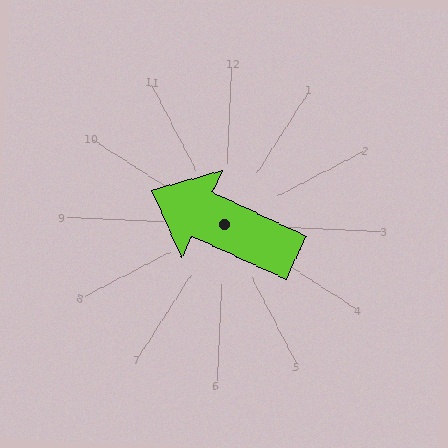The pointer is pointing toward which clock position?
Roughly 10 o'clock.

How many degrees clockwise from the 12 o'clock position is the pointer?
Approximately 292 degrees.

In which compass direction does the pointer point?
West.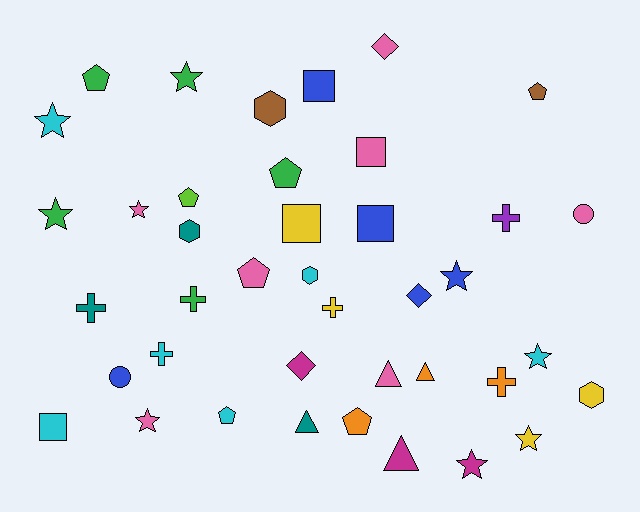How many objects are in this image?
There are 40 objects.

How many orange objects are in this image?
There are 3 orange objects.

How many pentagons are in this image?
There are 7 pentagons.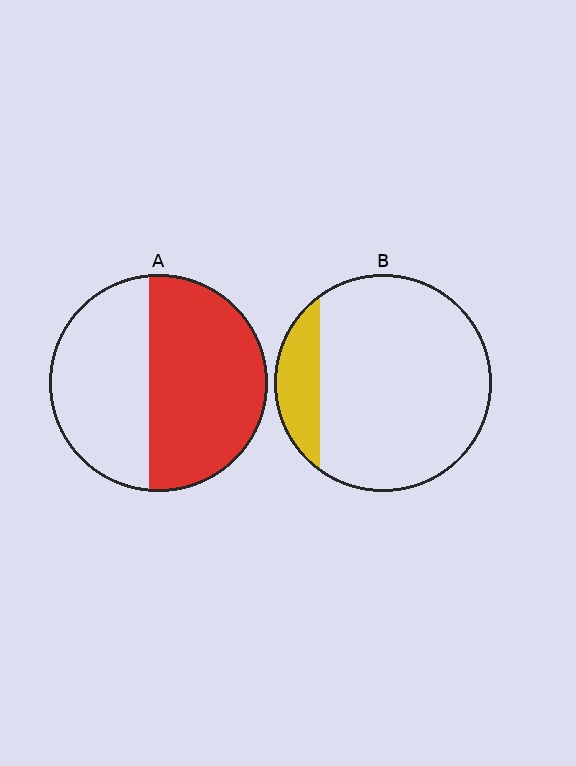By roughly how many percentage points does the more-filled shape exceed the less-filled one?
By roughly 40 percentage points (A over B).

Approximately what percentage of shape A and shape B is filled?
A is approximately 55% and B is approximately 15%.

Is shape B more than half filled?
No.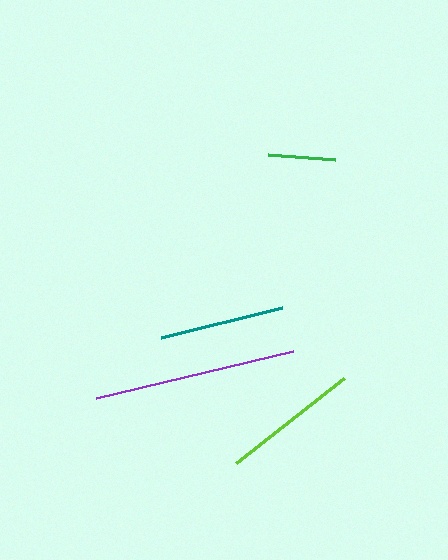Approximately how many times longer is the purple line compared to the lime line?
The purple line is approximately 1.5 times the length of the lime line.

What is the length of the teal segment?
The teal segment is approximately 125 pixels long.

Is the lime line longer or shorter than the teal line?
The lime line is longer than the teal line.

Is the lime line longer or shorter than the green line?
The lime line is longer than the green line.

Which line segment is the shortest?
The green line is the shortest at approximately 67 pixels.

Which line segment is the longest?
The purple line is the longest at approximately 202 pixels.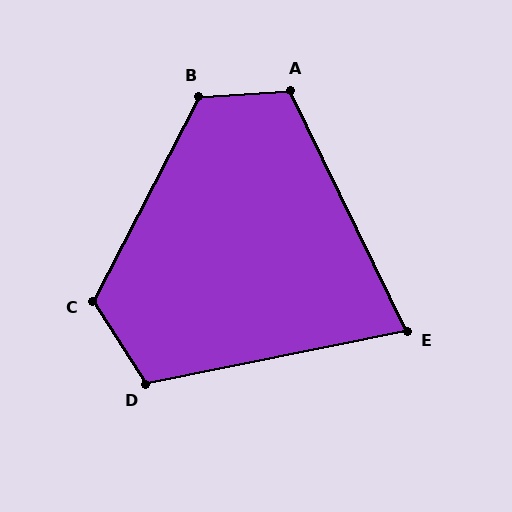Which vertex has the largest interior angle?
B, at approximately 121 degrees.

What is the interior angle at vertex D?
Approximately 111 degrees (obtuse).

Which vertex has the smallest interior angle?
E, at approximately 76 degrees.